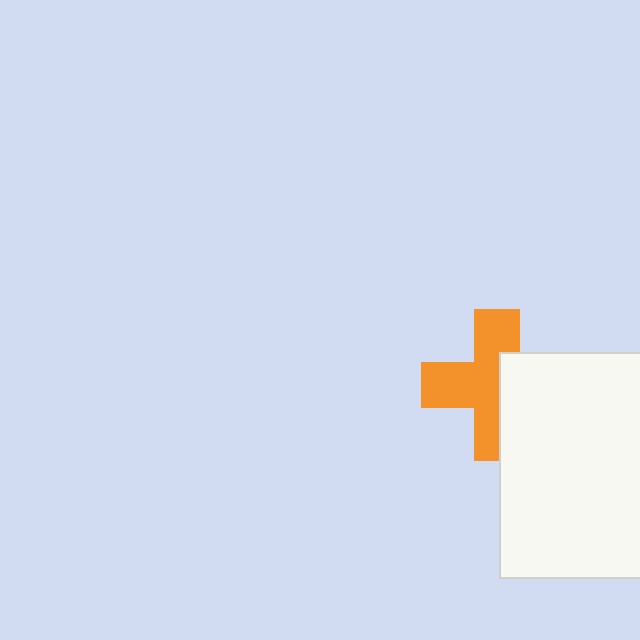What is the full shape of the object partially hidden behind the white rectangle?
The partially hidden object is an orange cross.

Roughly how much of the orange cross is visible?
About half of it is visible (roughly 61%).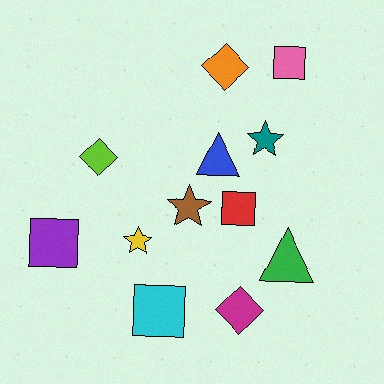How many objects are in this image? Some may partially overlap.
There are 12 objects.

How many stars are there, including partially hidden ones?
There are 3 stars.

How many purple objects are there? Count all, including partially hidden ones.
There is 1 purple object.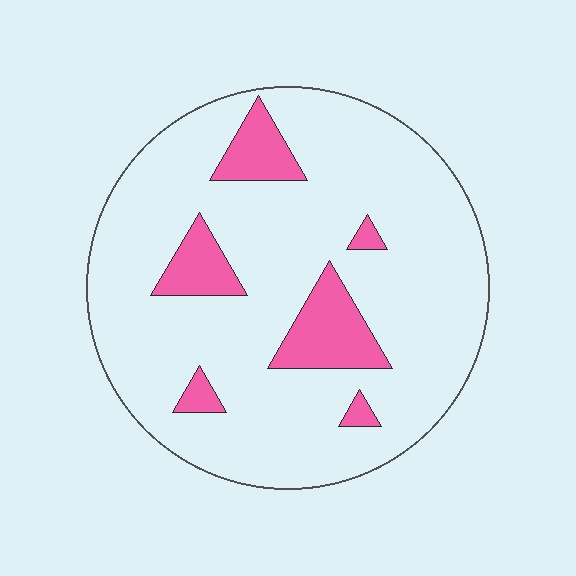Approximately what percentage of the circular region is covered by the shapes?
Approximately 15%.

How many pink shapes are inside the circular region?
6.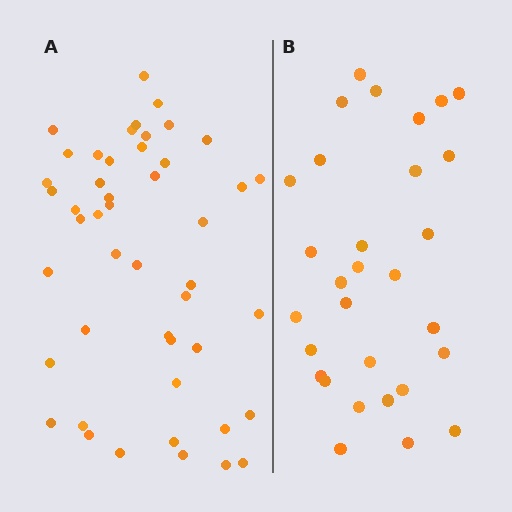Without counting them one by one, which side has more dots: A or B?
Region A (the left region) has more dots.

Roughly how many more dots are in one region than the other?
Region A has approximately 15 more dots than region B.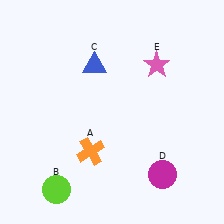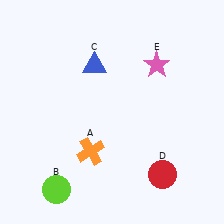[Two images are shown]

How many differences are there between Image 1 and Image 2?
There is 1 difference between the two images.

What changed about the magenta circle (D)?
In Image 1, D is magenta. In Image 2, it changed to red.